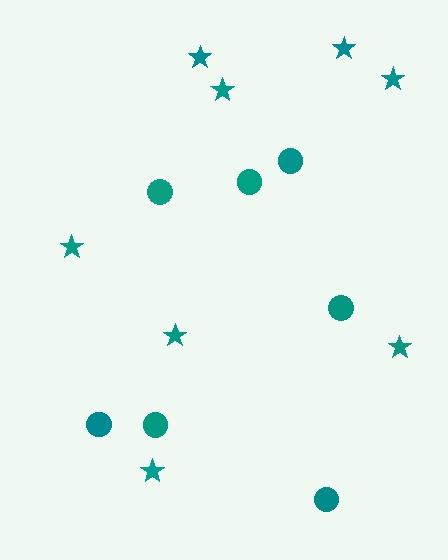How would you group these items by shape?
There are 2 groups: one group of stars (8) and one group of circles (7).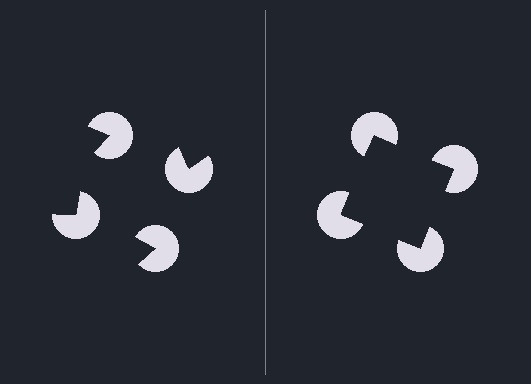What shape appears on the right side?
An illusory square.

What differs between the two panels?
The pac-man discs are positioned identically on both sides; only the wedge orientations differ. On the right they align to a square; on the left they are misaligned.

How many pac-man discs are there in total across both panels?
8 — 4 on each side.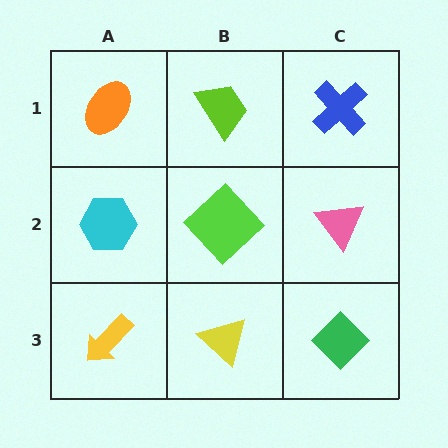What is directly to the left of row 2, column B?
A cyan hexagon.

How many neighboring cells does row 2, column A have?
3.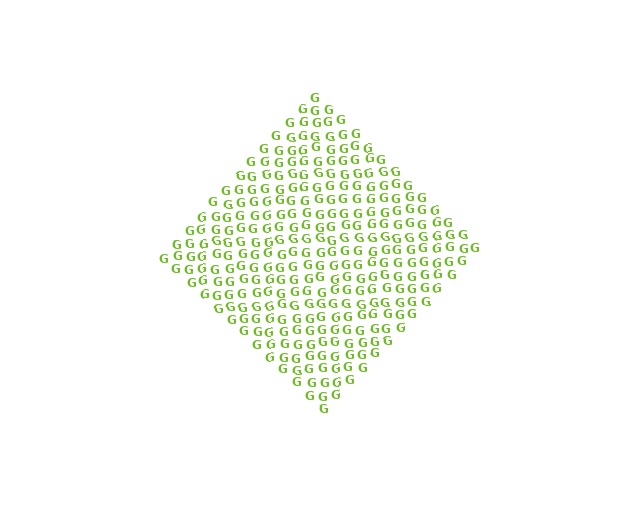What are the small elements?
The small elements are letter G's.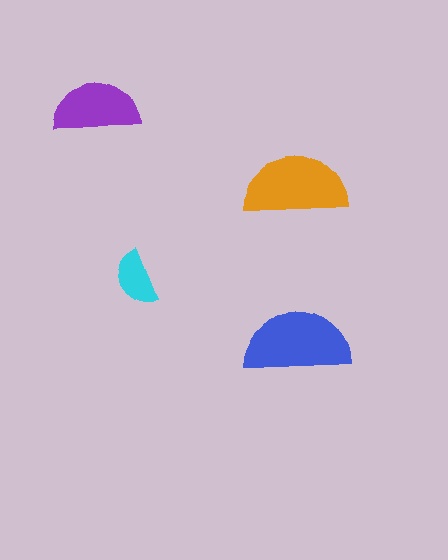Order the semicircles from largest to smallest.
the blue one, the orange one, the purple one, the cyan one.